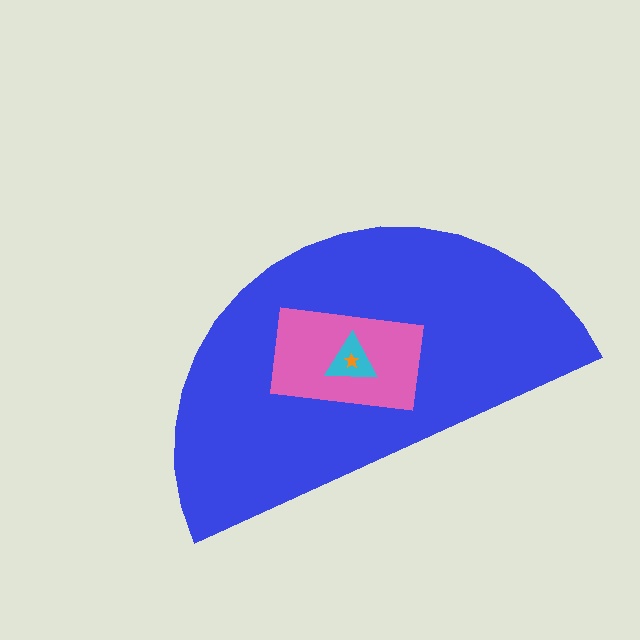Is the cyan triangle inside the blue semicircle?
Yes.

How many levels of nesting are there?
4.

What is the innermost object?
The orange star.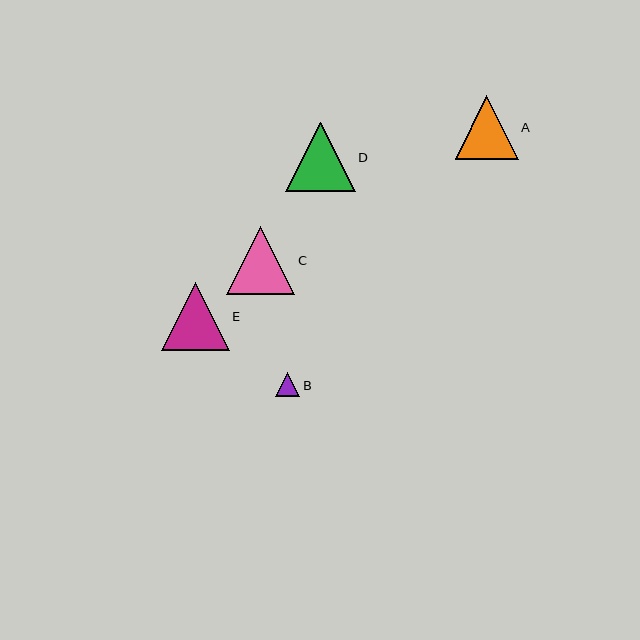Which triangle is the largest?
Triangle D is the largest with a size of approximately 69 pixels.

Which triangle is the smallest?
Triangle B is the smallest with a size of approximately 24 pixels.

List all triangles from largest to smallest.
From largest to smallest: D, C, E, A, B.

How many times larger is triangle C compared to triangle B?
Triangle C is approximately 2.8 times the size of triangle B.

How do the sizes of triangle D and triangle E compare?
Triangle D and triangle E are approximately the same size.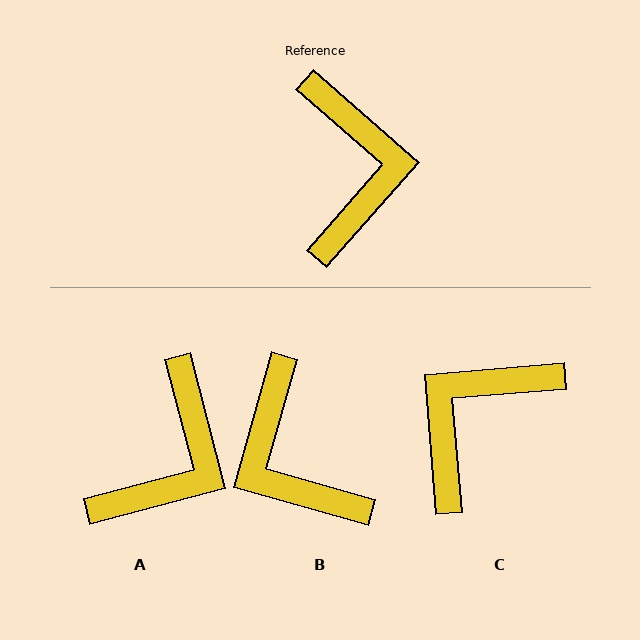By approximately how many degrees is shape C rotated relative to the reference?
Approximately 136 degrees counter-clockwise.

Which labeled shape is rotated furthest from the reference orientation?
B, about 155 degrees away.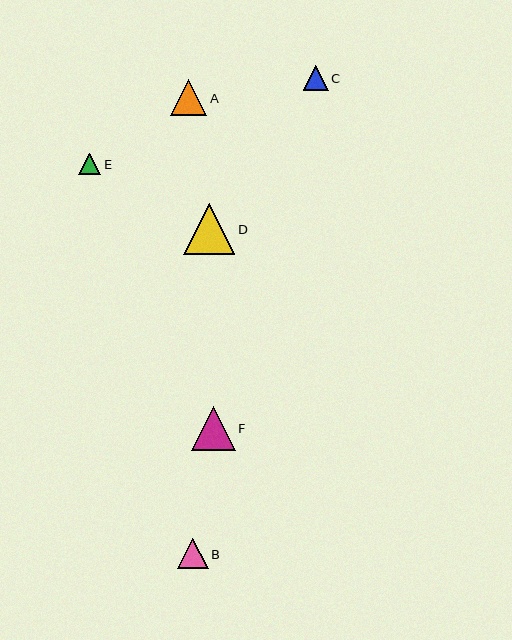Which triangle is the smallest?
Triangle E is the smallest with a size of approximately 22 pixels.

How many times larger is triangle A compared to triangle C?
Triangle A is approximately 1.4 times the size of triangle C.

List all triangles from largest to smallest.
From largest to smallest: D, F, A, B, C, E.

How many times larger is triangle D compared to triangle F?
Triangle D is approximately 1.2 times the size of triangle F.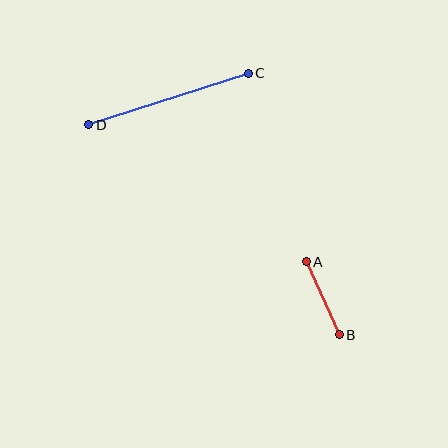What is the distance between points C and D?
The distance is approximately 168 pixels.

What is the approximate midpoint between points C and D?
The midpoint is at approximately (169, 99) pixels.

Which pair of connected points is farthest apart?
Points C and D are farthest apart.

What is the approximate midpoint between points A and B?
The midpoint is at approximately (323, 298) pixels.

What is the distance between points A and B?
The distance is approximately 80 pixels.